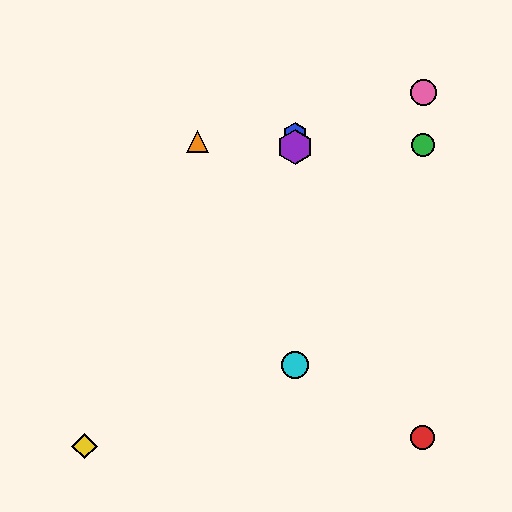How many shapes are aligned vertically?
3 shapes (the blue hexagon, the purple hexagon, the cyan circle) are aligned vertically.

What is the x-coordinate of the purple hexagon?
The purple hexagon is at x≈295.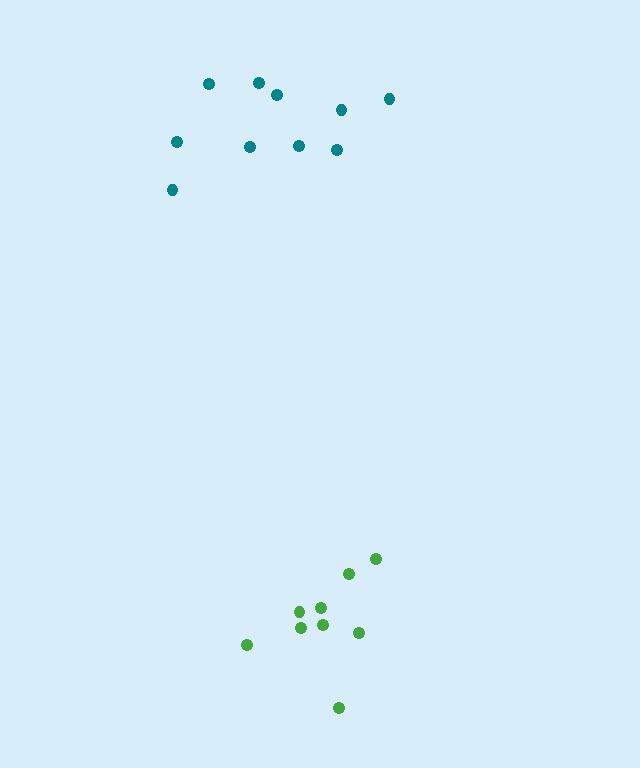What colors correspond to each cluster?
The clusters are colored: green, teal.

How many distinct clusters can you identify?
There are 2 distinct clusters.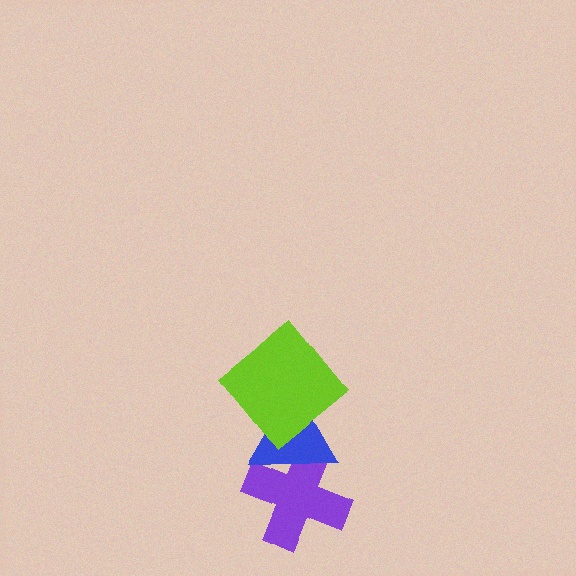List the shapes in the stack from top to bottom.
From top to bottom: the lime diamond, the blue triangle, the purple cross.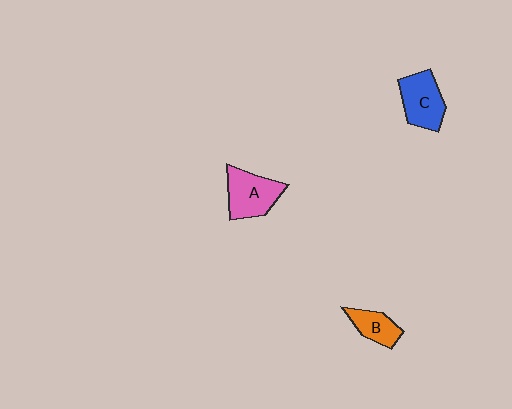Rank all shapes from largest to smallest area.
From largest to smallest: A (pink), C (blue), B (orange).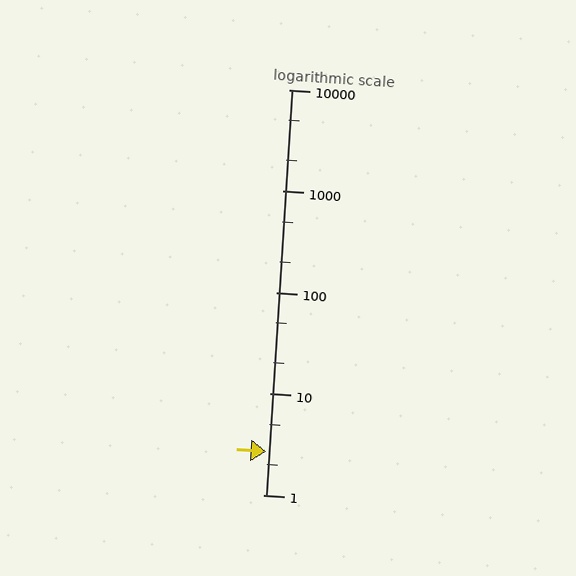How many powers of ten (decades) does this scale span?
The scale spans 4 decades, from 1 to 10000.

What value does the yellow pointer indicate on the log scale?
The pointer indicates approximately 2.7.